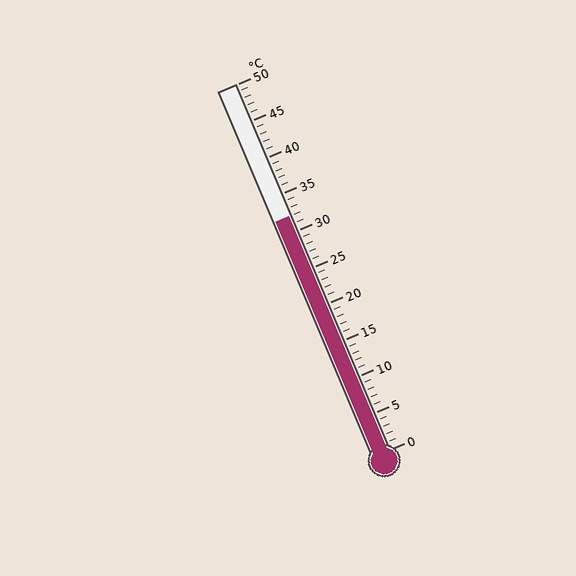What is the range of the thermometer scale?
The thermometer scale ranges from 0°C to 50°C.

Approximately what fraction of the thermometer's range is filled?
The thermometer is filled to approximately 65% of its range.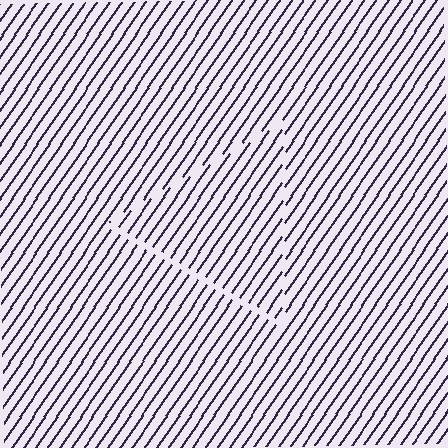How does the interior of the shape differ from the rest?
The interior of the shape contains the same grating, shifted by half a period — the contour is defined by the phase discontinuity where line-ends from the inner and outer gratings abut.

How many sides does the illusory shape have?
3 sides — the line-ends trace a triangle.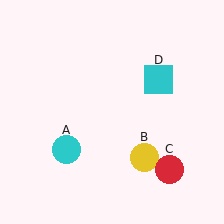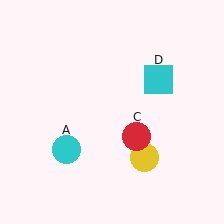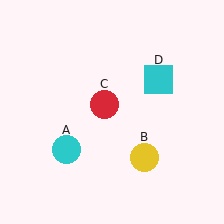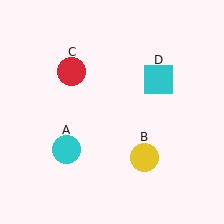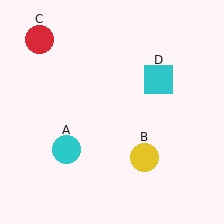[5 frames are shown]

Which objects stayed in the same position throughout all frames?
Cyan circle (object A) and yellow circle (object B) and cyan square (object D) remained stationary.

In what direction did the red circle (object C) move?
The red circle (object C) moved up and to the left.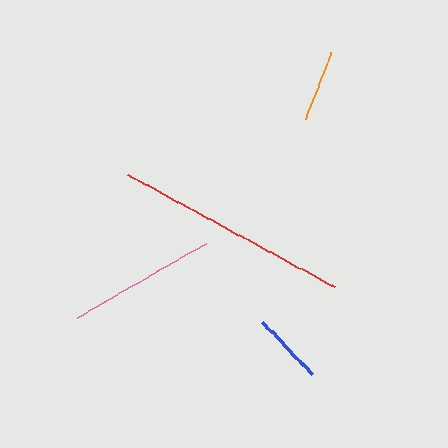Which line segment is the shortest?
The blue line is the shortest at approximately 72 pixels.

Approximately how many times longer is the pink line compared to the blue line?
The pink line is approximately 2.1 times the length of the blue line.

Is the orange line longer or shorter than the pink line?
The pink line is longer than the orange line.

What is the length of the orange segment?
The orange segment is approximately 72 pixels long.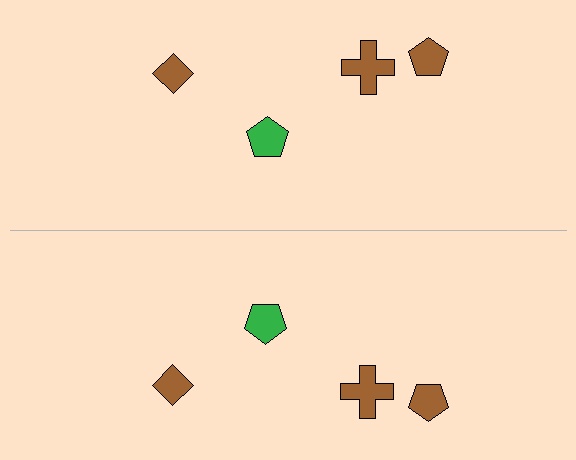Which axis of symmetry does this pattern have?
The pattern has a horizontal axis of symmetry running through the center of the image.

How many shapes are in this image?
There are 8 shapes in this image.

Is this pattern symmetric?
Yes, this pattern has bilateral (reflection) symmetry.